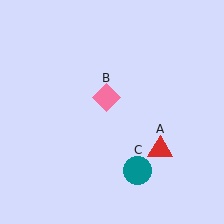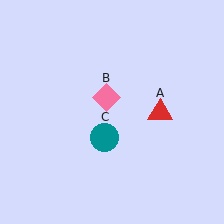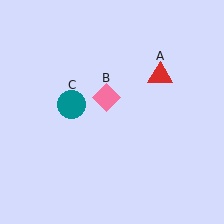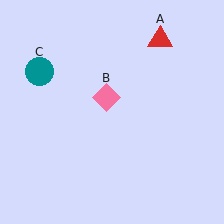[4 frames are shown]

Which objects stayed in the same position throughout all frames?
Pink diamond (object B) remained stationary.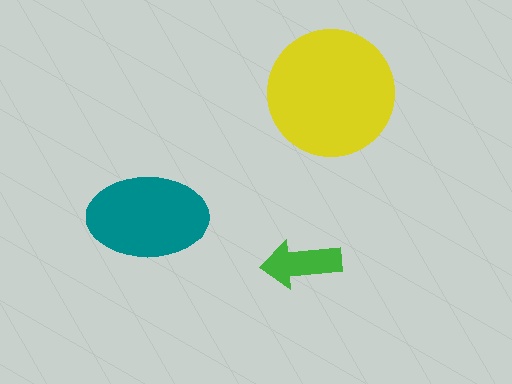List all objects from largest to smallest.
The yellow circle, the teal ellipse, the green arrow.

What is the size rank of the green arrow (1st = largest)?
3rd.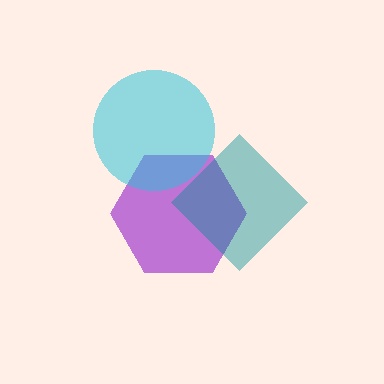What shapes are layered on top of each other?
The layered shapes are: a purple hexagon, a teal diamond, a cyan circle.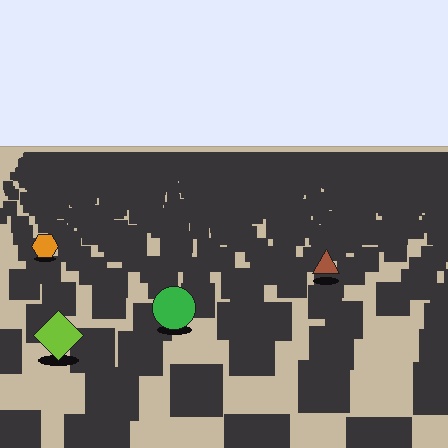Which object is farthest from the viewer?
The orange hexagon is farthest from the viewer. It appears smaller and the ground texture around it is denser.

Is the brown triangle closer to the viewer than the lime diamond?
No. The lime diamond is closer — you can tell from the texture gradient: the ground texture is coarser near it.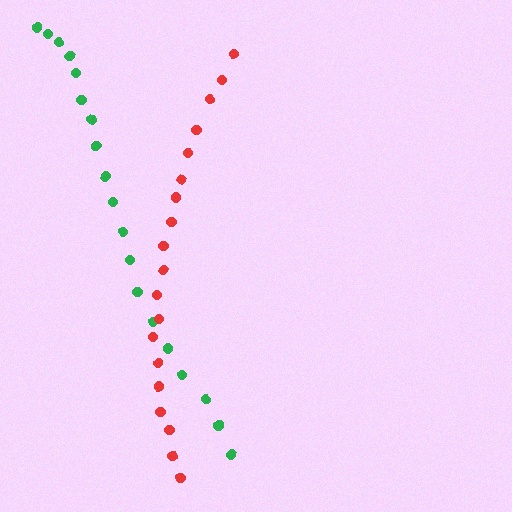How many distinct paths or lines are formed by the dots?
There are 2 distinct paths.